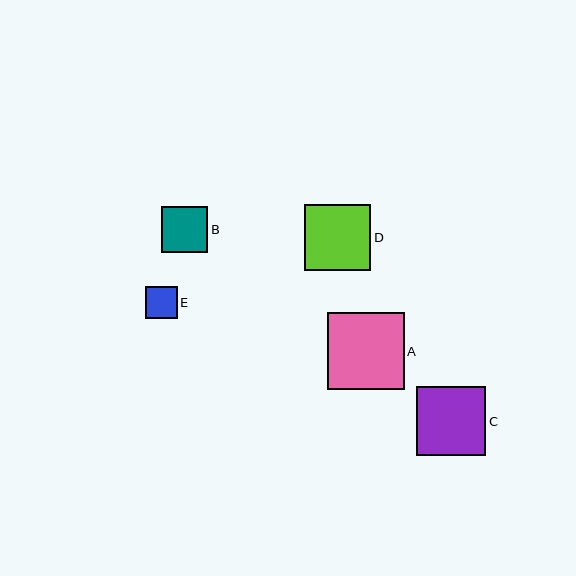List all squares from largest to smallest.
From largest to smallest: A, C, D, B, E.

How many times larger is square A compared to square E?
Square A is approximately 2.4 times the size of square E.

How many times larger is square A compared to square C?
Square A is approximately 1.1 times the size of square C.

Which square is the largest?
Square A is the largest with a size of approximately 77 pixels.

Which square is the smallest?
Square E is the smallest with a size of approximately 32 pixels.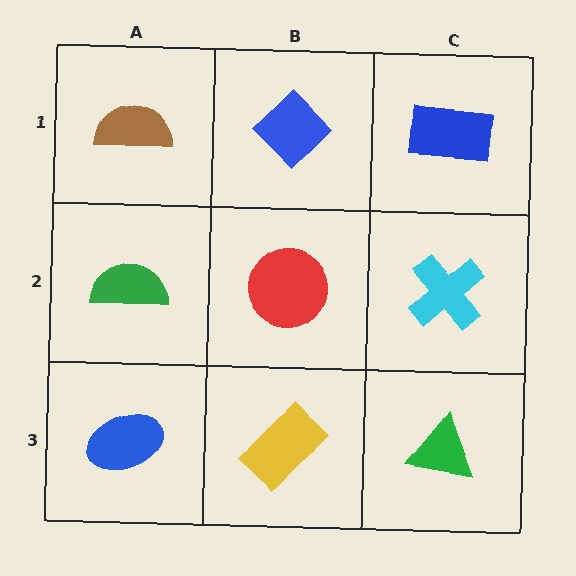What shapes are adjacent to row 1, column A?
A green semicircle (row 2, column A), a blue diamond (row 1, column B).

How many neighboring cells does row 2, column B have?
4.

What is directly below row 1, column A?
A green semicircle.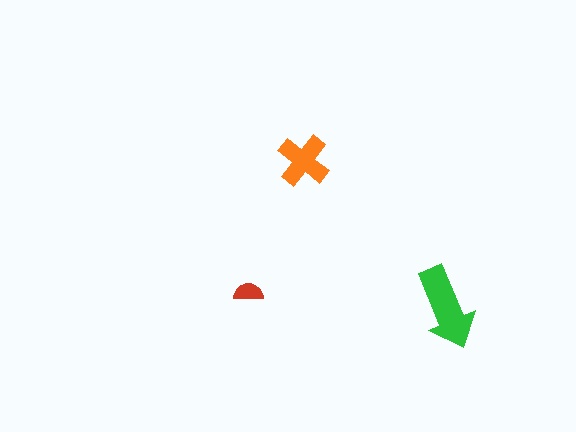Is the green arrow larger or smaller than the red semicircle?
Larger.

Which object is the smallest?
The red semicircle.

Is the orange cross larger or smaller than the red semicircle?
Larger.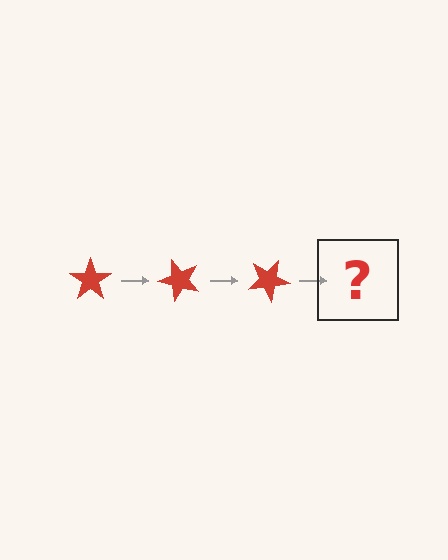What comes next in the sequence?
The next element should be a red star rotated 150 degrees.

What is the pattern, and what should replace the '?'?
The pattern is that the star rotates 50 degrees each step. The '?' should be a red star rotated 150 degrees.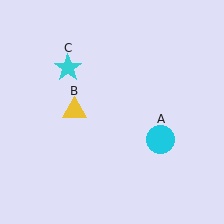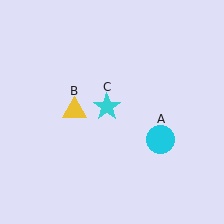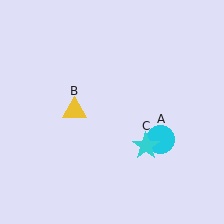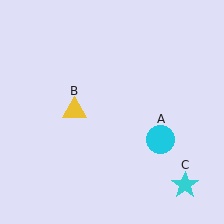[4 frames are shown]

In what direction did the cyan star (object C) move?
The cyan star (object C) moved down and to the right.